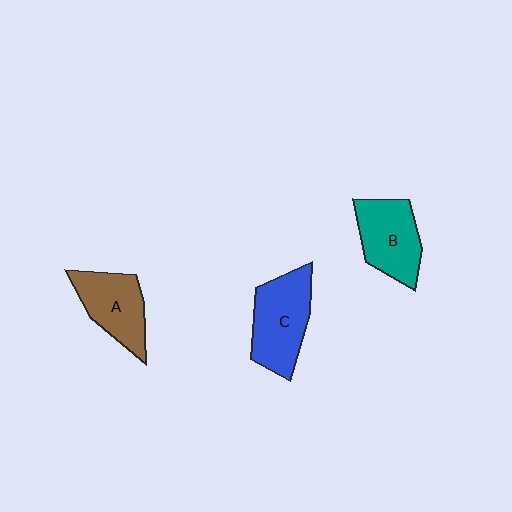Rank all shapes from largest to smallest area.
From largest to smallest: C (blue), B (teal), A (brown).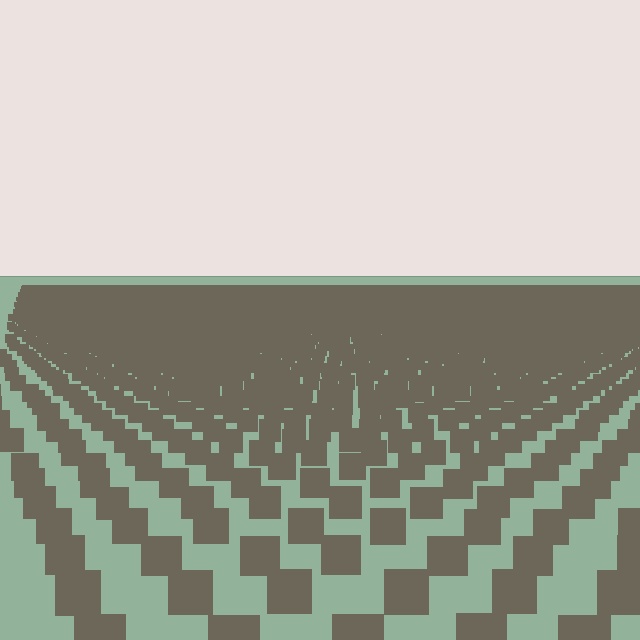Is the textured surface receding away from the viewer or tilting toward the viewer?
The surface is receding away from the viewer. Texture elements get smaller and denser toward the top.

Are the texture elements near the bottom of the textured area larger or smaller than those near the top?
Larger. Near the bottom, elements are closer to the viewer and appear at a bigger on-screen size.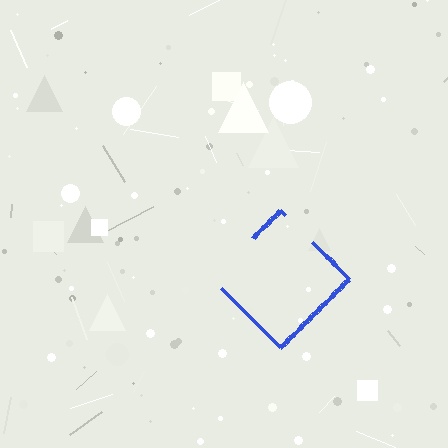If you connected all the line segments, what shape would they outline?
They would outline a diamond.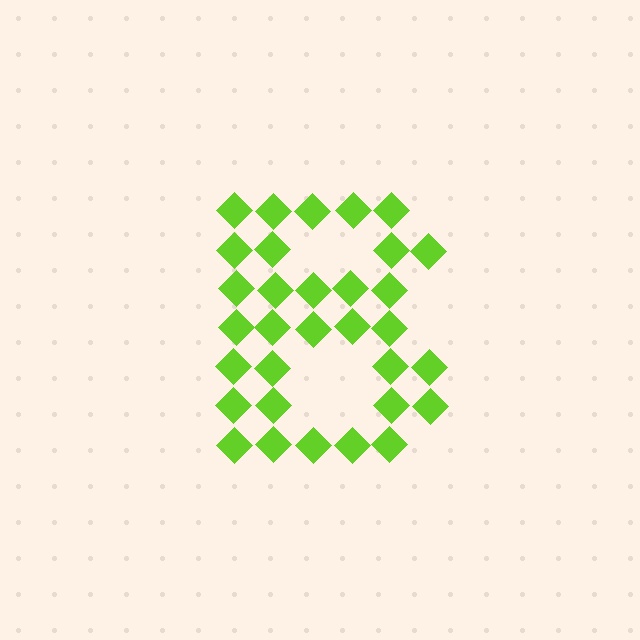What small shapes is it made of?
It is made of small diamonds.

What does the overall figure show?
The overall figure shows the letter B.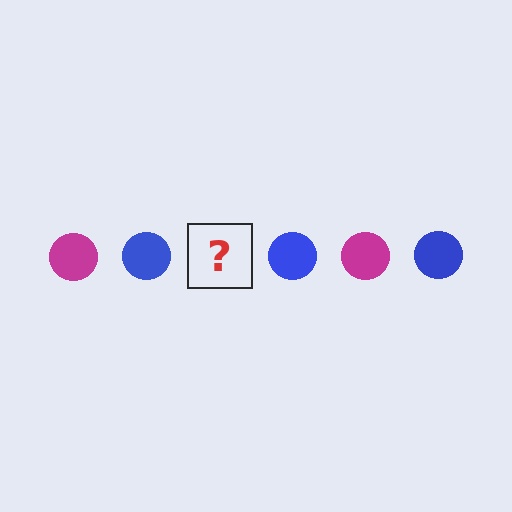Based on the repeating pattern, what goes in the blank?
The blank should be a magenta circle.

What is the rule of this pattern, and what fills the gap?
The rule is that the pattern cycles through magenta, blue circles. The gap should be filled with a magenta circle.